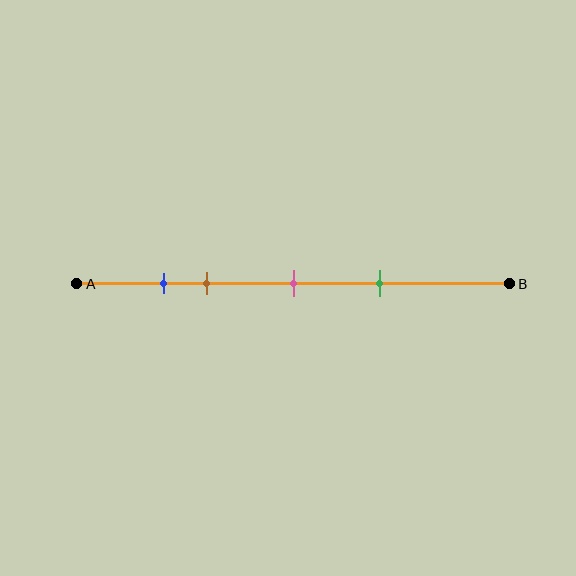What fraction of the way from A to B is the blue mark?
The blue mark is approximately 20% (0.2) of the way from A to B.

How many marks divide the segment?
There are 4 marks dividing the segment.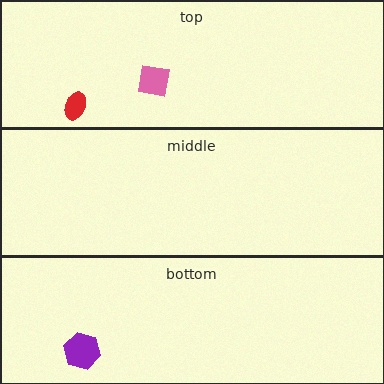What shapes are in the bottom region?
The purple hexagon.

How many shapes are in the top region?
2.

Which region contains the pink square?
The top region.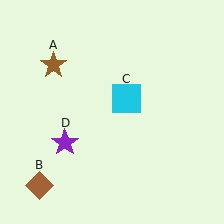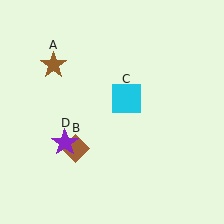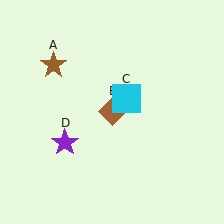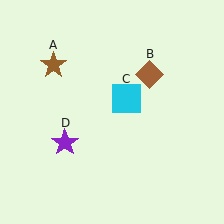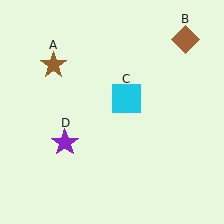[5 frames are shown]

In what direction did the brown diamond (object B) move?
The brown diamond (object B) moved up and to the right.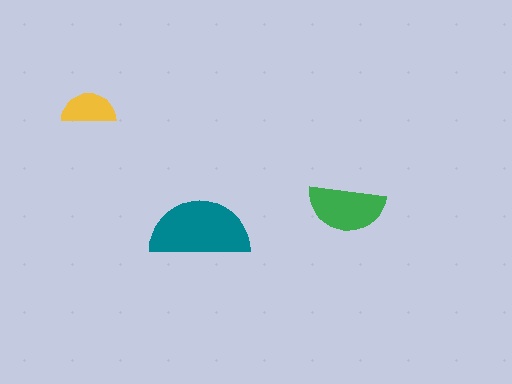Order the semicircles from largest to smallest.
the teal one, the green one, the yellow one.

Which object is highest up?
The yellow semicircle is topmost.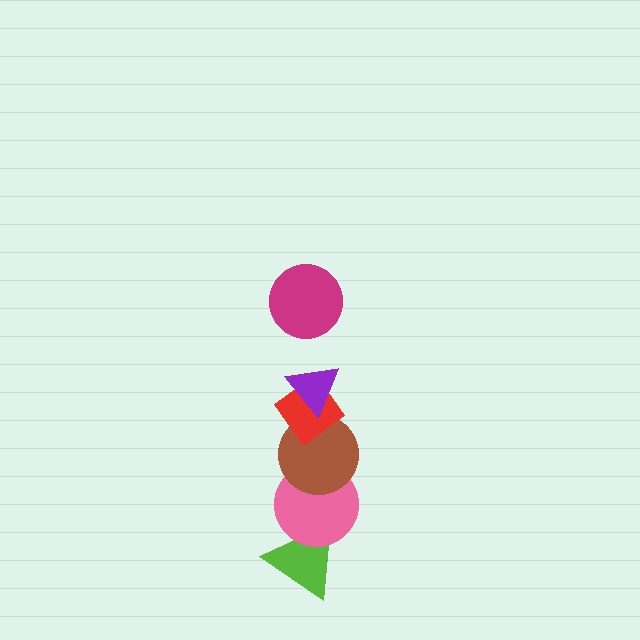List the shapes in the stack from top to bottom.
From top to bottom: the magenta circle, the purple triangle, the red diamond, the brown circle, the pink circle, the lime triangle.